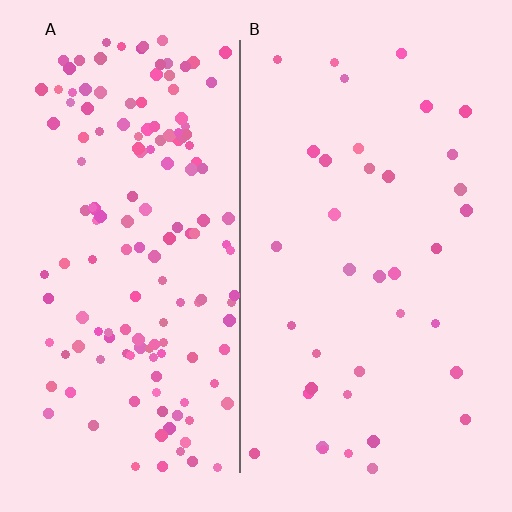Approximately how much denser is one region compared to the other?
Approximately 4.0× — region A over region B.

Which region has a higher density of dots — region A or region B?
A (the left).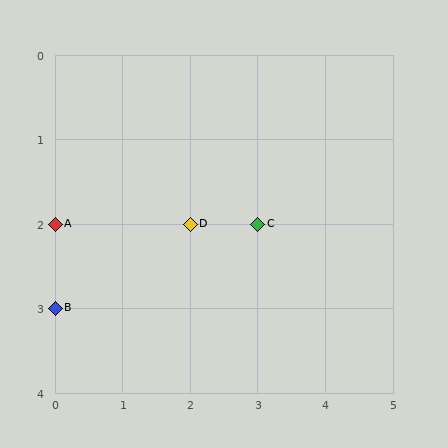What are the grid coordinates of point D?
Point D is at grid coordinates (2, 2).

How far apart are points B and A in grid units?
Points B and A are 1 row apart.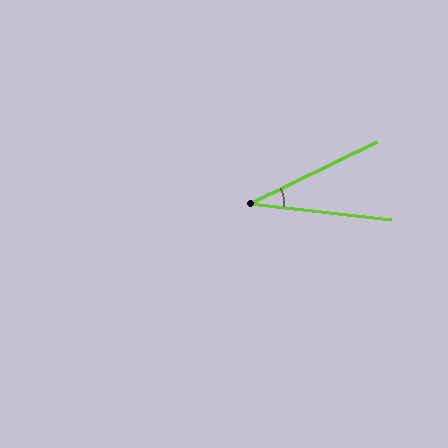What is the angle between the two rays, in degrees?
Approximately 33 degrees.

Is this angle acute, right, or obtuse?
It is acute.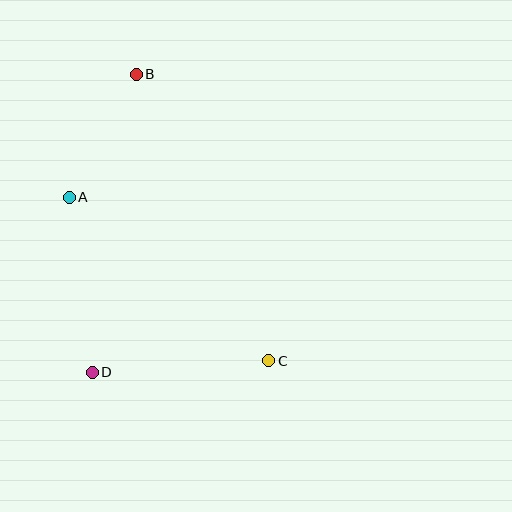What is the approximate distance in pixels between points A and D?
The distance between A and D is approximately 177 pixels.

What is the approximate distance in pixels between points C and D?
The distance between C and D is approximately 177 pixels.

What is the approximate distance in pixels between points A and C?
The distance between A and C is approximately 258 pixels.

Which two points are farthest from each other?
Points B and C are farthest from each other.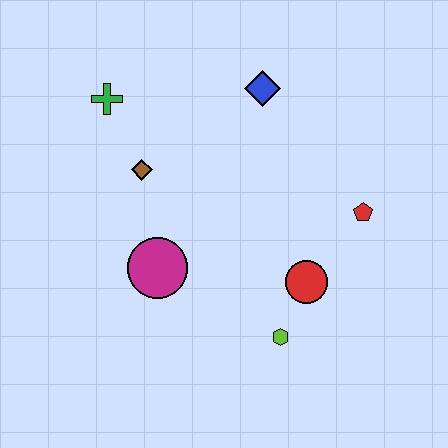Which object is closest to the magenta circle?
The brown diamond is closest to the magenta circle.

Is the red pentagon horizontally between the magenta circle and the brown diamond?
No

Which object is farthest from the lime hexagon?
The green cross is farthest from the lime hexagon.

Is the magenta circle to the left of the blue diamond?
Yes